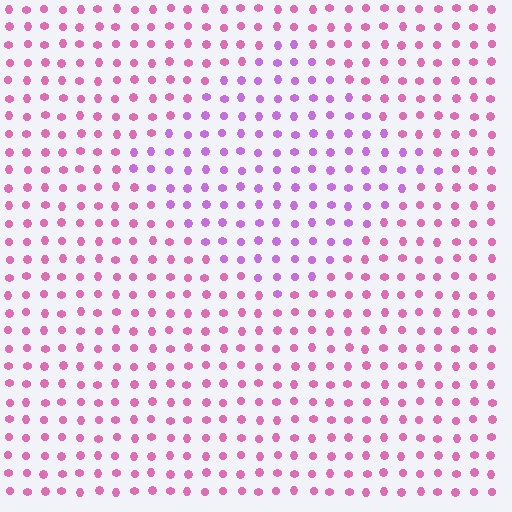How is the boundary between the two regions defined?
The boundary is defined purely by a slight shift in hue (about 36 degrees). Spacing, size, and orientation are identical on both sides.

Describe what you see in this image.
The image is filled with small pink elements in a uniform arrangement. A diamond-shaped region is visible where the elements are tinted to a slightly different hue, forming a subtle color boundary.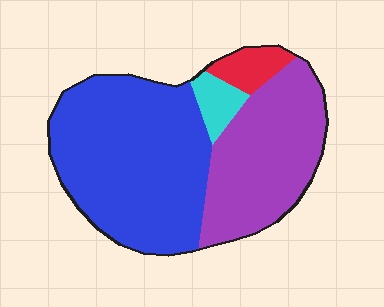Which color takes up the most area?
Blue, at roughly 55%.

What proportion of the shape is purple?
Purple covers 35% of the shape.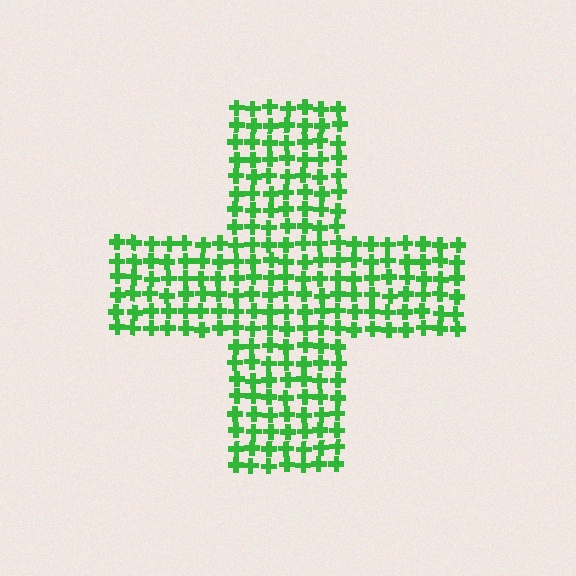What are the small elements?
The small elements are crosses.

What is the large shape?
The large shape is a cross.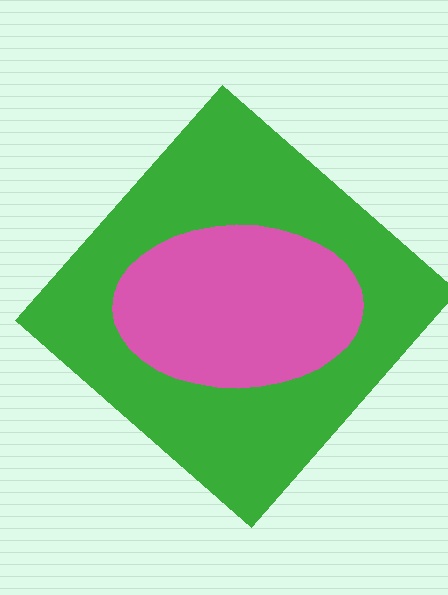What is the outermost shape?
The green diamond.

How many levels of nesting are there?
2.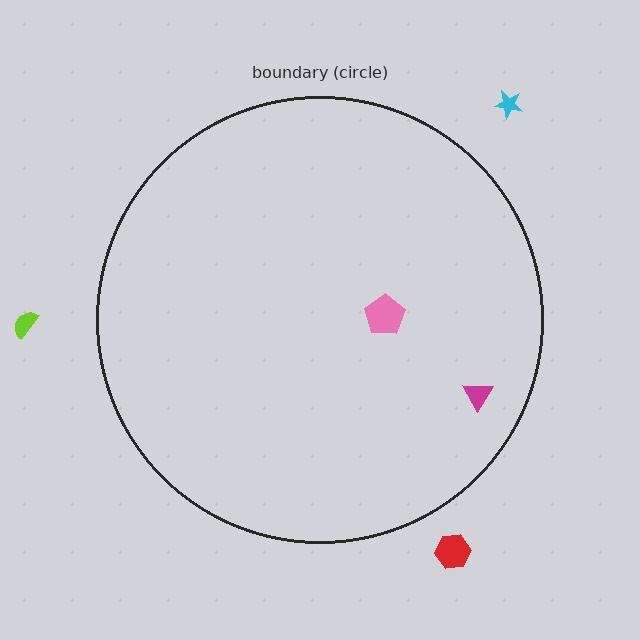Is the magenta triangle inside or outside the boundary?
Inside.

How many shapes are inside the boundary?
2 inside, 3 outside.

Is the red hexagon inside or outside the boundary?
Outside.